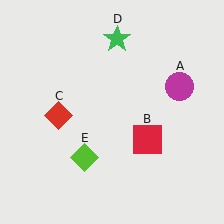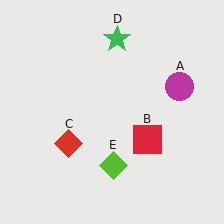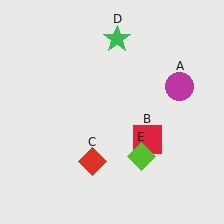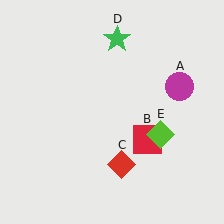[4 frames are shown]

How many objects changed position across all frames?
2 objects changed position: red diamond (object C), lime diamond (object E).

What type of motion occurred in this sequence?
The red diamond (object C), lime diamond (object E) rotated counterclockwise around the center of the scene.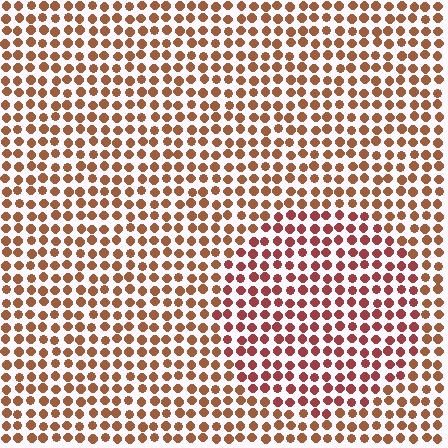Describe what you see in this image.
The image is filled with small brown elements in a uniform arrangement. A circle-shaped region is visible where the elements are tinted to a slightly different hue, forming a subtle color boundary.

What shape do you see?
I see a circle.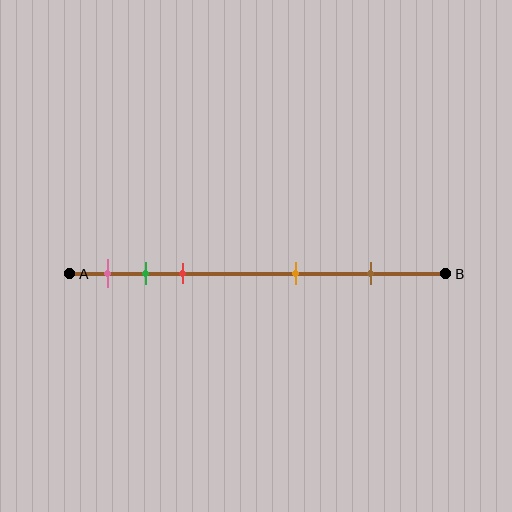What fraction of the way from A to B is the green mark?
The green mark is approximately 20% (0.2) of the way from A to B.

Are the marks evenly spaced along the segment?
No, the marks are not evenly spaced.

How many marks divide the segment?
There are 5 marks dividing the segment.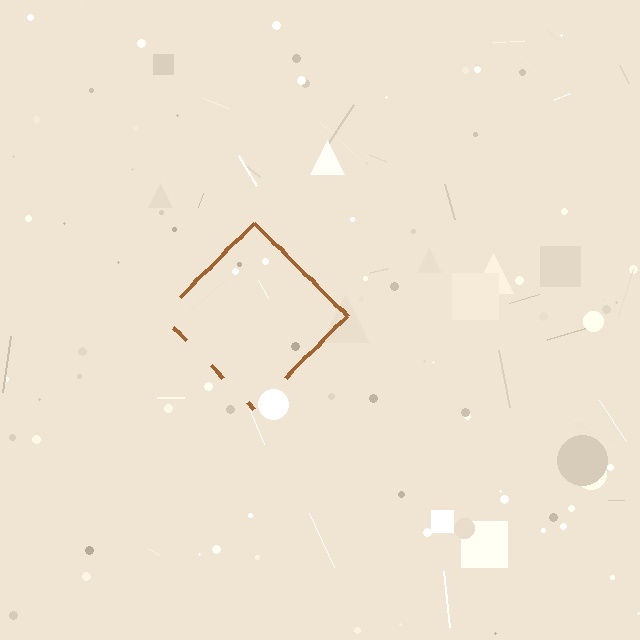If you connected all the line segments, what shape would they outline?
They would outline a diamond.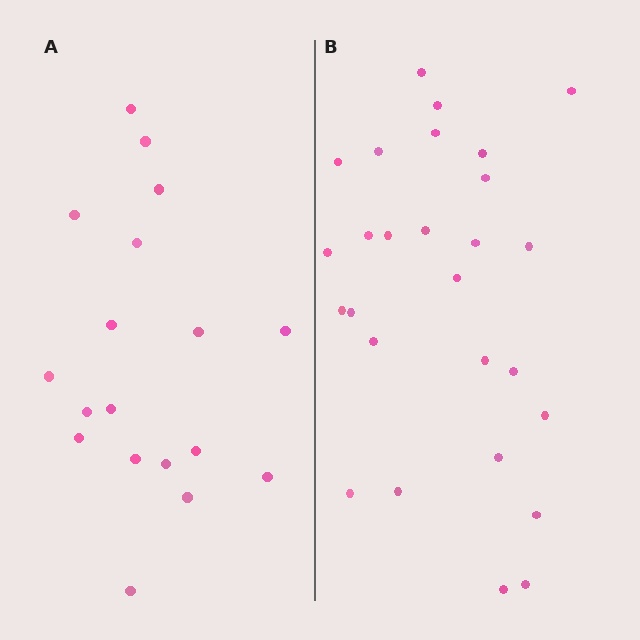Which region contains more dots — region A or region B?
Region B (the right region) has more dots.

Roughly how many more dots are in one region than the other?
Region B has roughly 8 or so more dots than region A.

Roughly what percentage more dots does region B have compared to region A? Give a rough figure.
About 50% more.